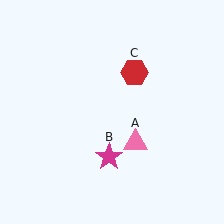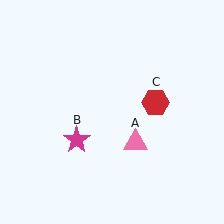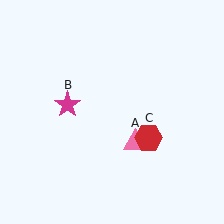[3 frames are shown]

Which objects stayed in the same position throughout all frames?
Pink triangle (object A) remained stationary.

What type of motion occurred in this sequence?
The magenta star (object B), red hexagon (object C) rotated clockwise around the center of the scene.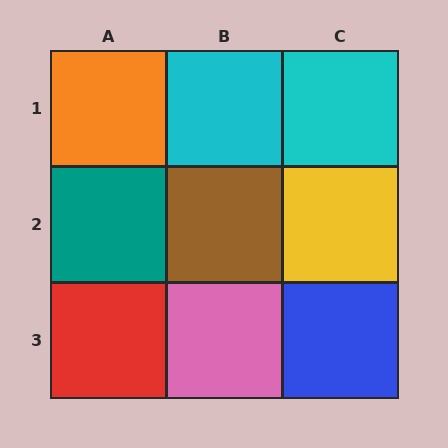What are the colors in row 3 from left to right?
Red, pink, blue.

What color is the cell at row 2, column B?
Brown.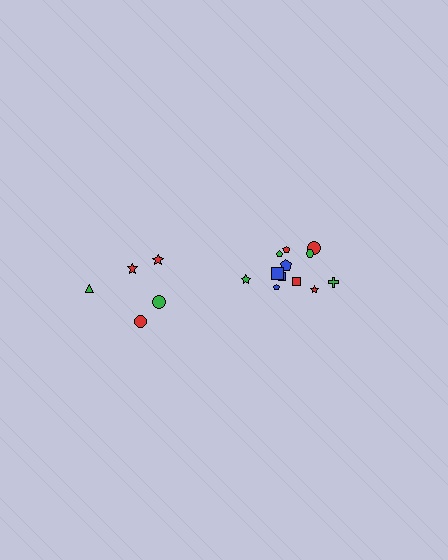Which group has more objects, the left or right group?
The right group.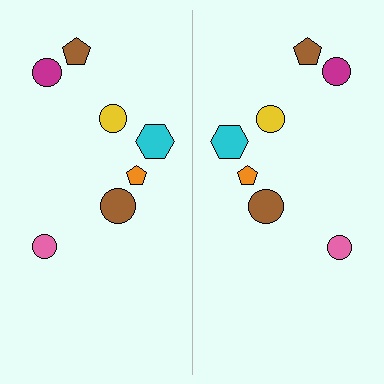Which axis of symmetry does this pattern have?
The pattern has a vertical axis of symmetry running through the center of the image.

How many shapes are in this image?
There are 14 shapes in this image.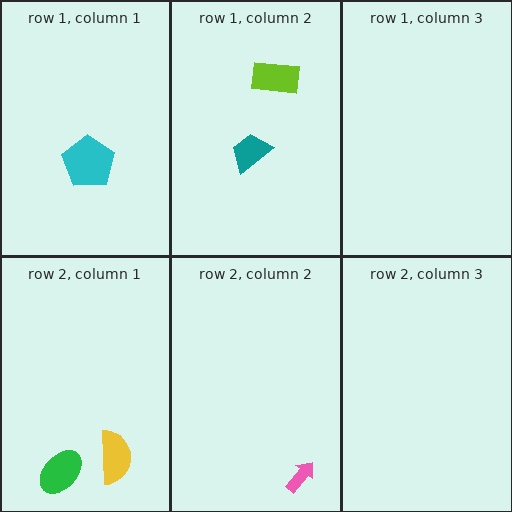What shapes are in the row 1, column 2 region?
The lime rectangle, the teal trapezoid.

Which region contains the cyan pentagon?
The row 1, column 1 region.